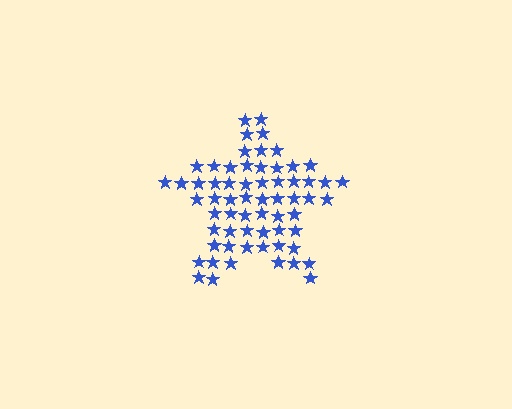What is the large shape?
The large shape is a star.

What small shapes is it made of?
It is made of small stars.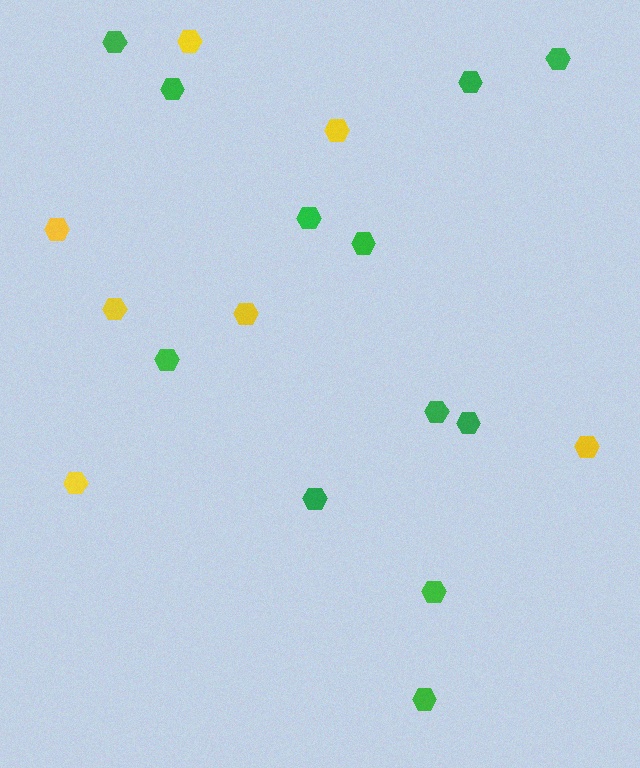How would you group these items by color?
There are 2 groups: one group of green hexagons (12) and one group of yellow hexagons (7).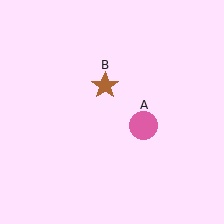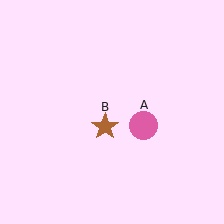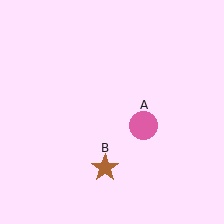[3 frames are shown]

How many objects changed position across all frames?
1 object changed position: brown star (object B).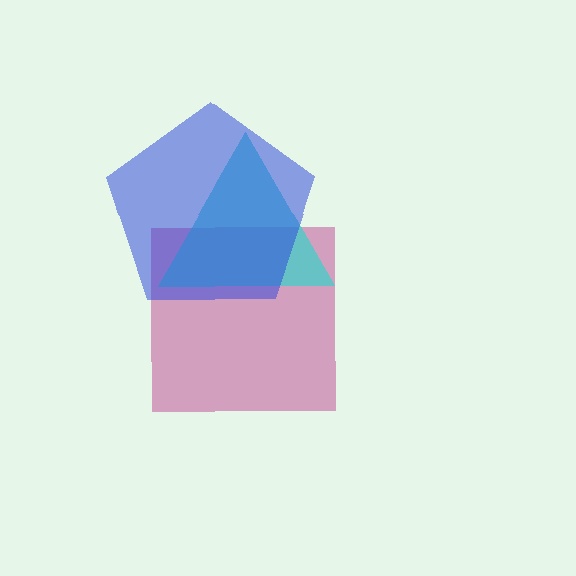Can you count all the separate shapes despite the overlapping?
Yes, there are 3 separate shapes.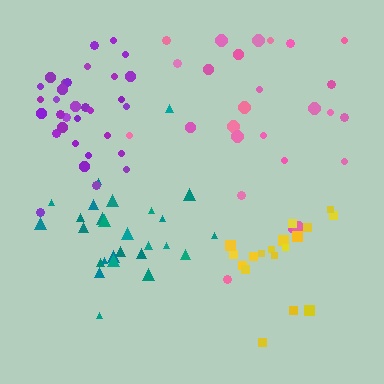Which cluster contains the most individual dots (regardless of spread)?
Purple (32).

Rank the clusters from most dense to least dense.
purple, yellow, teal, pink.